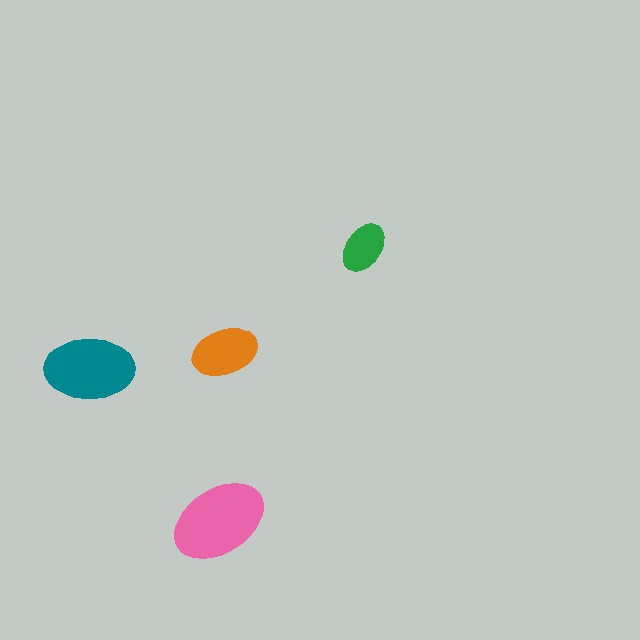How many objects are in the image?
There are 4 objects in the image.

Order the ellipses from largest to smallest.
the pink one, the teal one, the orange one, the green one.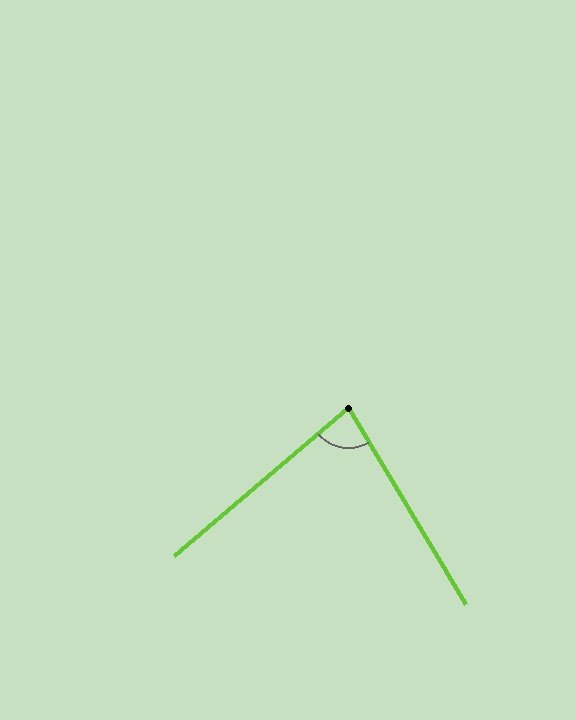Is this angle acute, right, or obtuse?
It is acute.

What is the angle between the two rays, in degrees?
Approximately 80 degrees.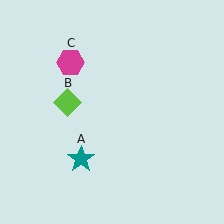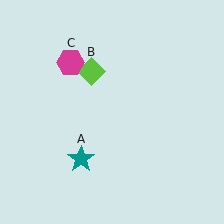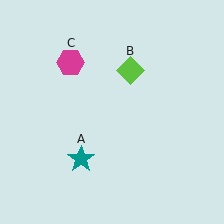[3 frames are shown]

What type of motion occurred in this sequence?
The lime diamond (object B) rotated clockwise around the center of the scene.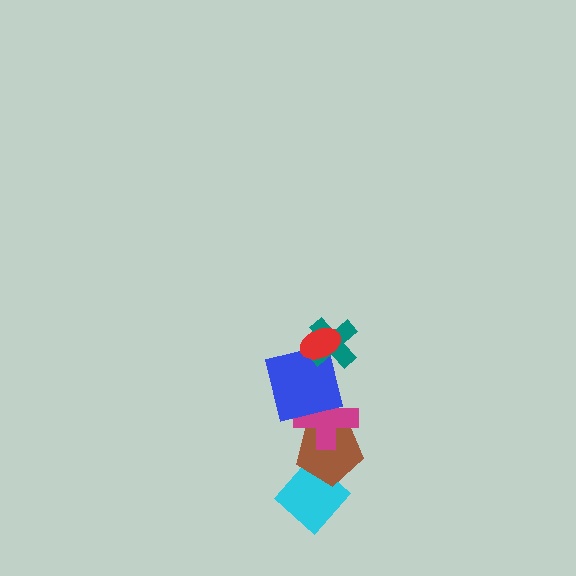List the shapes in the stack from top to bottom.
From top to bottom: the red ellipse, the teal cross, the blue square, the magenta cross, the brown pentagon, the cyan diamond.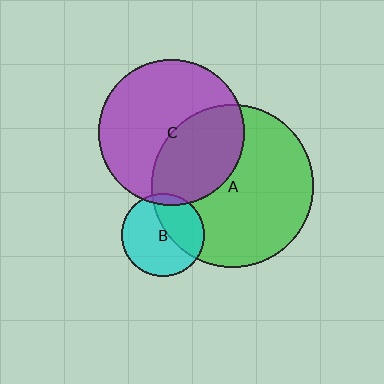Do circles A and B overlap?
Yes.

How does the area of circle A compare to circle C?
Approximately 1.2 times.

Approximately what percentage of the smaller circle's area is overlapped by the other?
Approximately 40%.